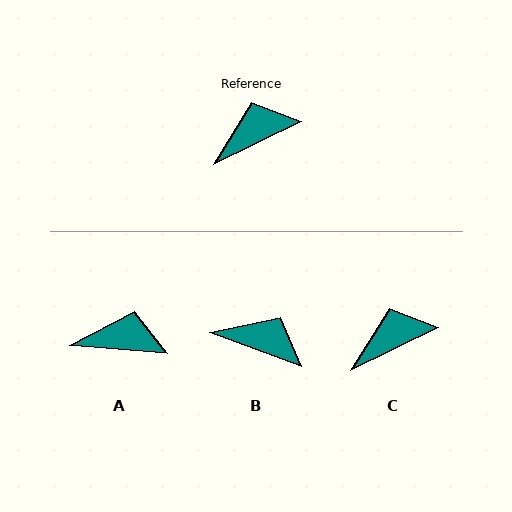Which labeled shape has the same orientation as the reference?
C.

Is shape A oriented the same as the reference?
No, it is off by about 31 degrees.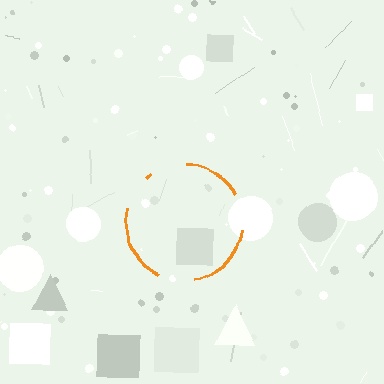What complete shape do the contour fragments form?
The contour fragments form a circle.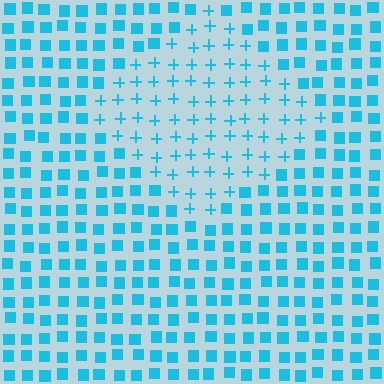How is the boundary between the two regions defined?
The boundary is defined by a change in element shape: plus signs inside vs. squares outside. All elements share the same color and spacing.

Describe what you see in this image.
The image is filled with small cyan elements arranged in a uniform grid. A diamond-shaped region contains plus signs, while the surrounding area contains squares. The boundary is defined purely by the change in element shape.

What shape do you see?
I see a diamond.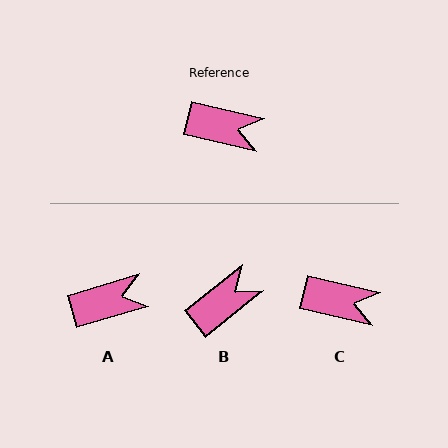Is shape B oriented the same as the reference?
No, it is off by about 51 degrees.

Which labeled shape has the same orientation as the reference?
C.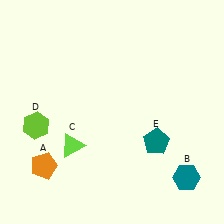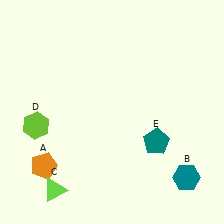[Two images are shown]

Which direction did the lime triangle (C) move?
The lime triangle (C) moved down.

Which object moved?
The lime triangle (C) moved down.